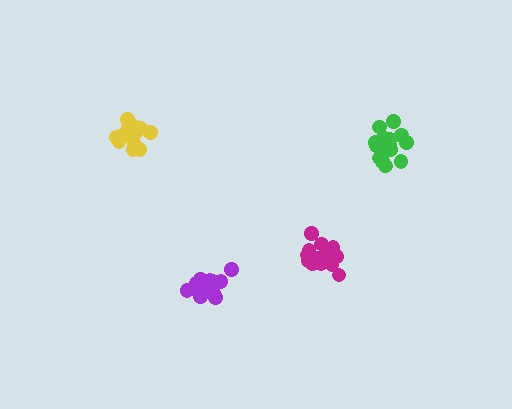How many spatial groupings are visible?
There are 4 spatial groupings.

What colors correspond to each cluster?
The clusters are colored: magenta, yellow, green, purple.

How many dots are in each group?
Group 1: 17 dots, Group 2: 14 dots, Group 3: 17 dots, Group 4: 14 dots (62 total).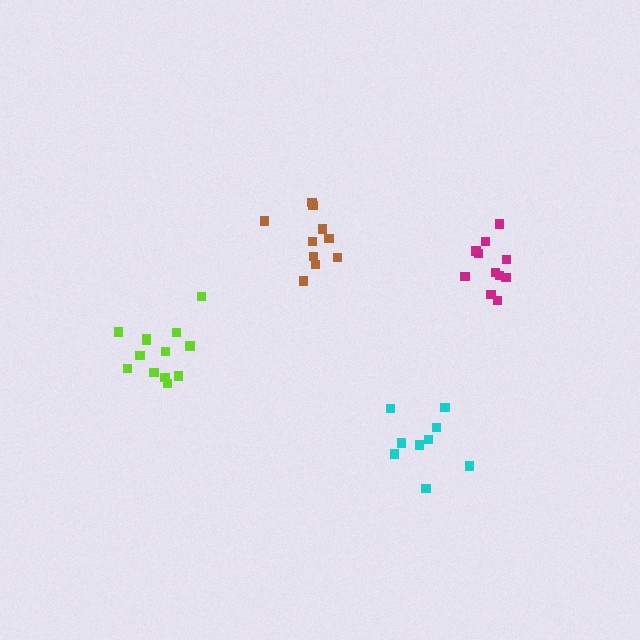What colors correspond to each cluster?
The clusters are colored: lime, magenta, brown, cyan.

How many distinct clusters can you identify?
There are 4 distinct clusters.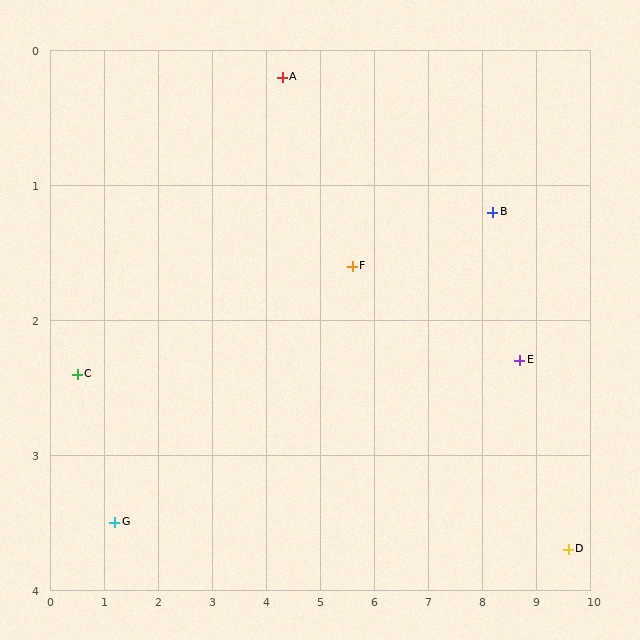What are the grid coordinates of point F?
Point F is at approximately (5.6, 1.6).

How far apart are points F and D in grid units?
Points F and D are about 4.5 grid units apart.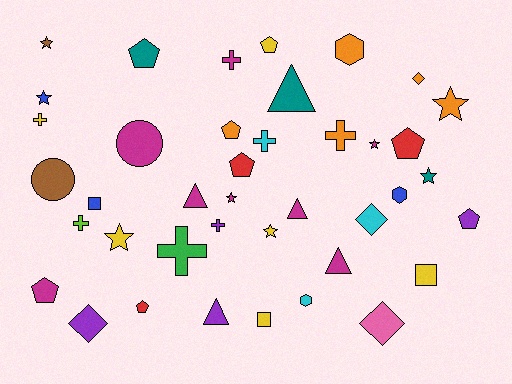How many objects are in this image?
There are 40 objects.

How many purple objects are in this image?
There are 4 purple objects.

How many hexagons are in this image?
There are 3 hexagons.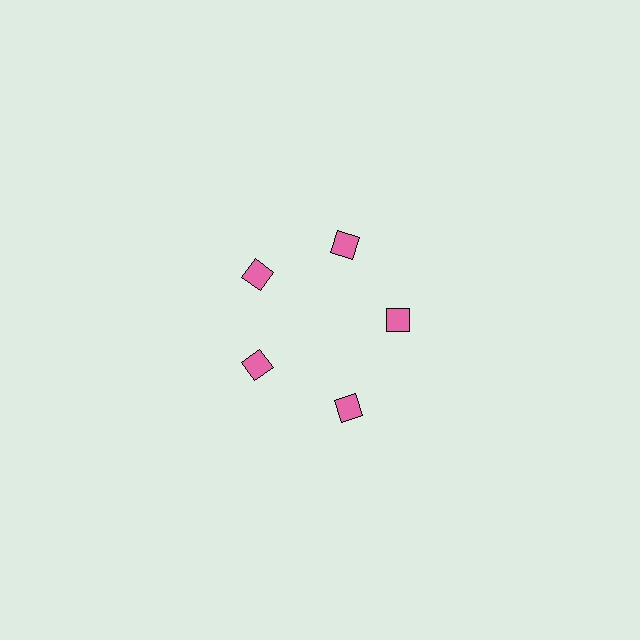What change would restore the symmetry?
The symmetry would be restored by moving it inward, back onto the ring so that all 5 squares sit at equal angles and equal distance from the center.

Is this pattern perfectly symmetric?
No. The 5 pink squares are arranged in a ring, but one element near the 5 o'clock position is pushed outward from the center, breaking the 5-fold rotational symmetry.